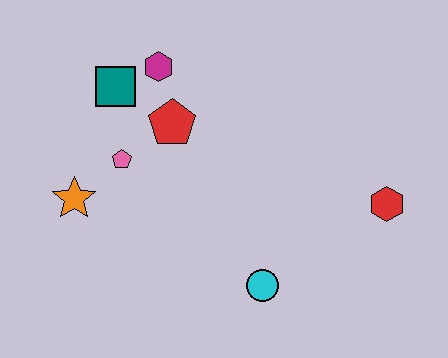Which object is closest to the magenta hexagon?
The teal square is closest to the magenta hexagon.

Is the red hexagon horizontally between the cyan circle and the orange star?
No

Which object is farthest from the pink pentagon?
The red hexagon is farthest from the pink pentagon.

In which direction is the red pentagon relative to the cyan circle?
The red pentagon is above the cyan circle.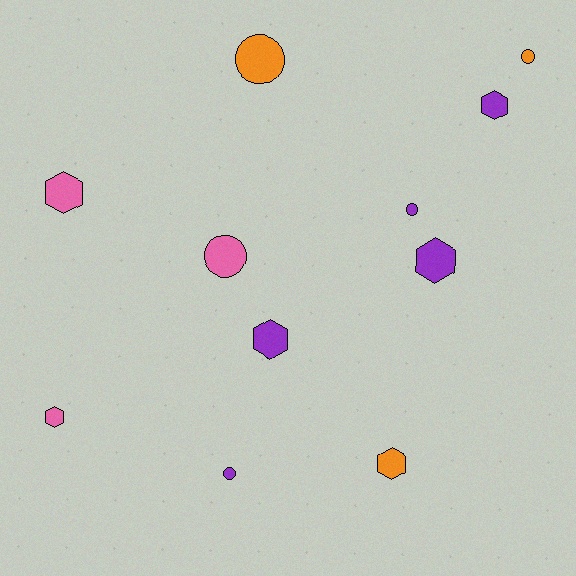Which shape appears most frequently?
Hexagon, with 6 objects.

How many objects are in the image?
There are 11 objects.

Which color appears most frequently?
Purple, with 5 objects.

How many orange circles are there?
There are 2 orange circles.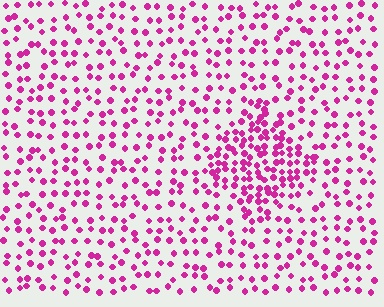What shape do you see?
I see a diamond.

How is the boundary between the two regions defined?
The boundary is defined by a change in element density (approximately 2.2x ratio). All elements are the same color, size, and shape.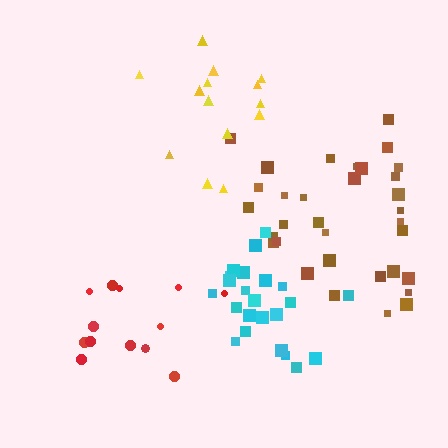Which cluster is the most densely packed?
Cyan.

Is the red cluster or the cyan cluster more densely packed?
Cyan.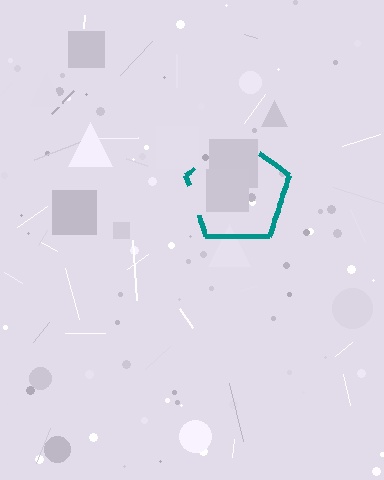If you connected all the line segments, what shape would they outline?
They would outline a pentagon.